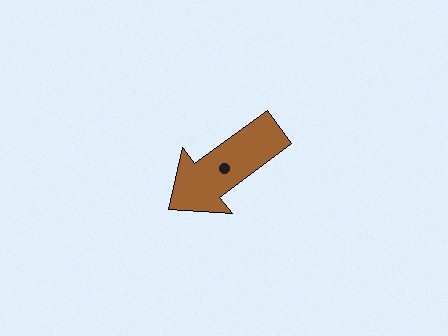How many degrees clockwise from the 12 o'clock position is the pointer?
Approximately 233 degrees.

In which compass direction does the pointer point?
Southwest.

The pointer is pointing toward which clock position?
Roughly 8 o'clock.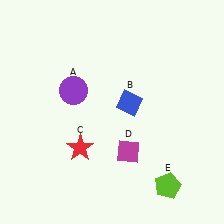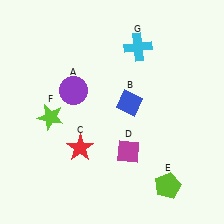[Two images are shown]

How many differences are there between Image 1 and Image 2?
There are 2 differences between the two images.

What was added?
A lime star (F), a cyan cross (G) were added in Image 2.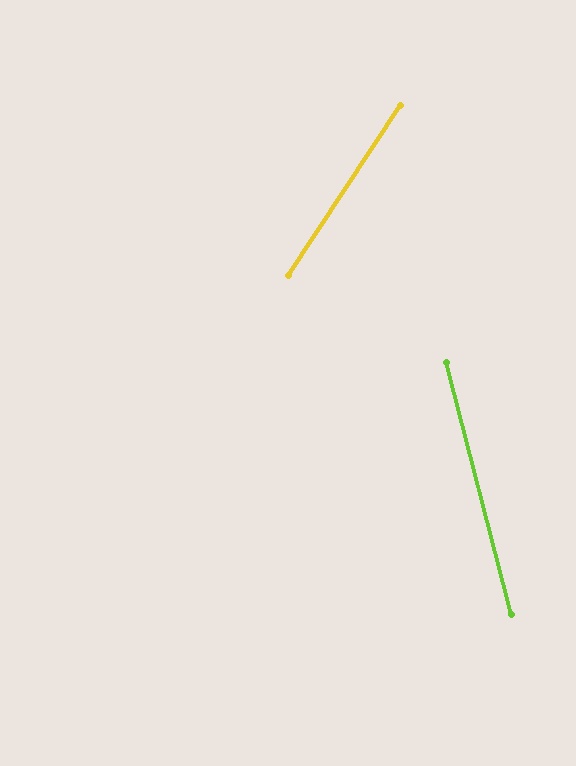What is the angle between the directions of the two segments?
Approximately 48 degrees.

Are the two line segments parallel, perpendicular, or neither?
Neither parallel nor perpendicular — they differ by about 48°.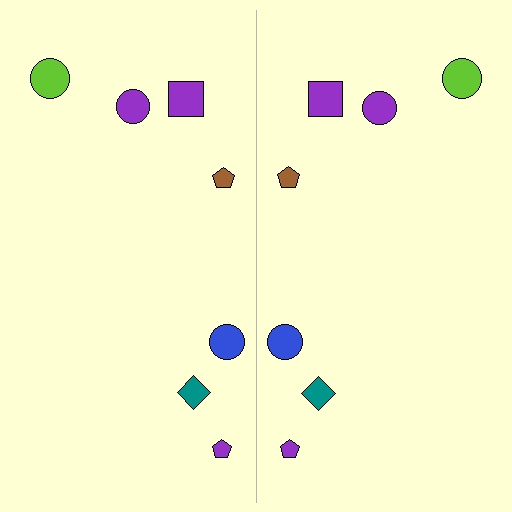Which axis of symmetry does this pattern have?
The pattern has a vertical axis of symmetry running through the center of the image.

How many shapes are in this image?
There are 14 shapes in this image.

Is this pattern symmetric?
Yes, this pattern has bilateral (reflection) symmetry.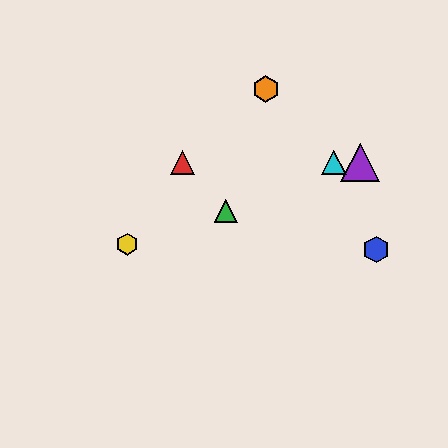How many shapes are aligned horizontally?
3 shapes (the red triangle, the purple triangle, the cyan triangle) are aligned horizontally.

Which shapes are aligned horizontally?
The red triangle, the purple triangle, the cyan triangle are aligned horizontally.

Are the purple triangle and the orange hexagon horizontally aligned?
No, the purple triangle is at y≈162 and the orange hexagon is at y≈89.